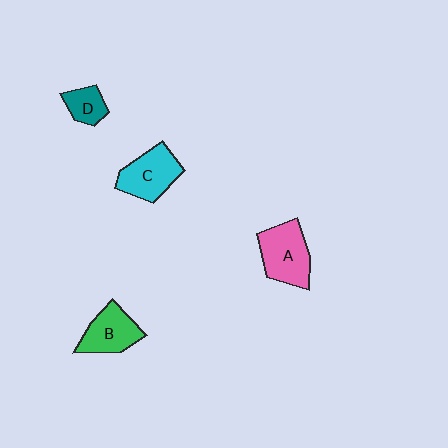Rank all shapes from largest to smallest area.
From largest to smallest: A (pink), C (cyan), B (green), D (teal).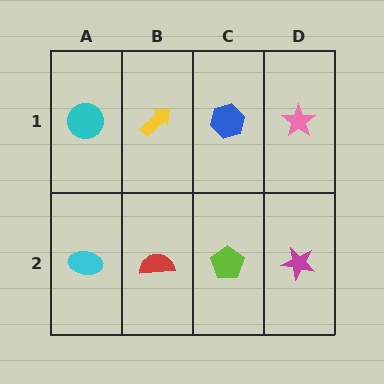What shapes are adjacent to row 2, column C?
A blue hexagon (row 1, column C), a red semicircle (row 2, column B), a magenta star (row 2, column D).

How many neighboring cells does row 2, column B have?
3.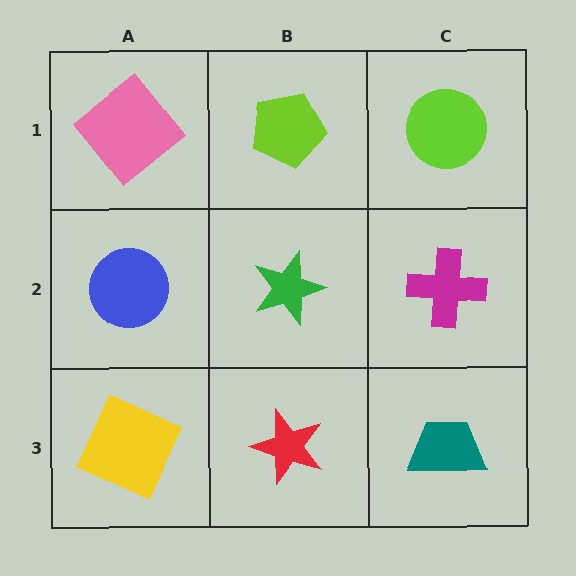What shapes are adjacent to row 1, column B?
A green star (row 2, column B), a pink diamond (row 1, column A), a lime circle (row 1, column C).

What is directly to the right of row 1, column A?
A lime pentagon.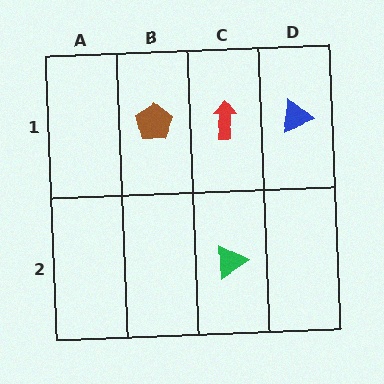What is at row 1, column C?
A red arrow.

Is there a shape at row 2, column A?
No, that cell is empty.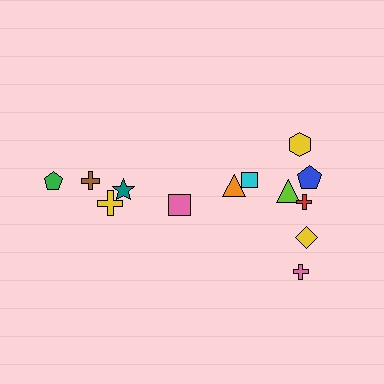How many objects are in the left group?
There are 5 objects.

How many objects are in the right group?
There are 8 objects.